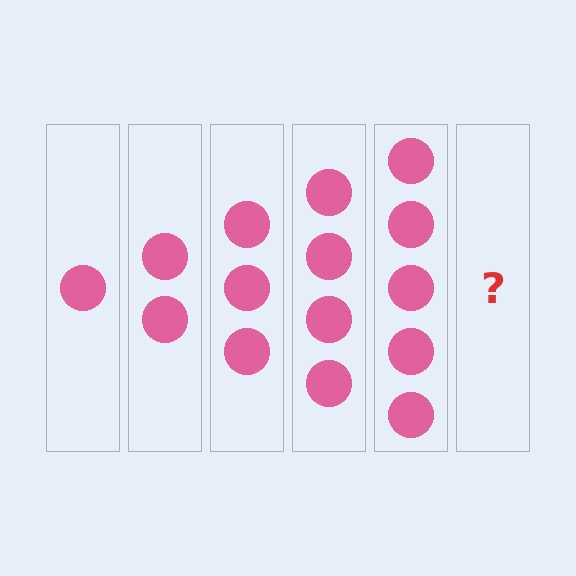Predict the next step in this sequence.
The next step is 6 circles.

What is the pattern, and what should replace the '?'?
The pattern is that each step adds one more circle. The '?' should be 6 circles.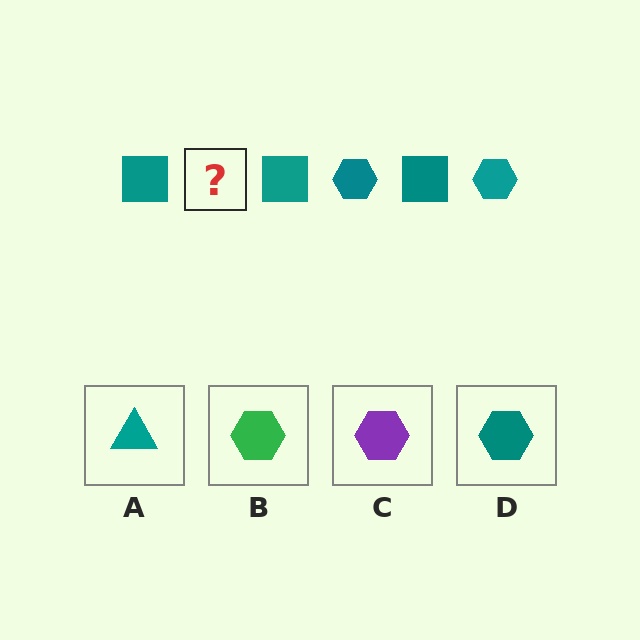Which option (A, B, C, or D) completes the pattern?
D.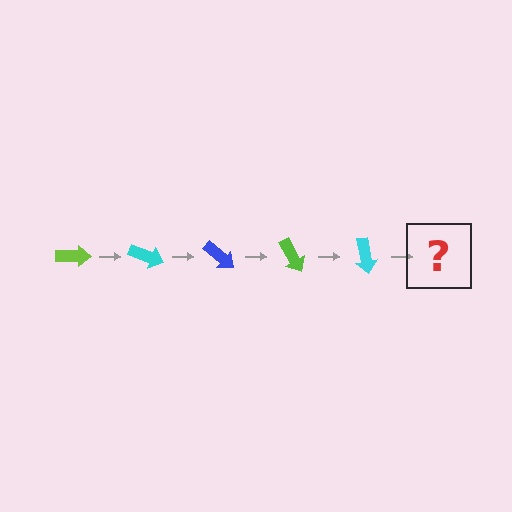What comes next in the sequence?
The next element should be a blue arrow, rotated 100 degrees from the start.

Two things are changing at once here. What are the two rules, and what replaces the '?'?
The two rules are that it rotates 20 degrees each step and the color cycles through lime, cyan, and blue. The '?' should be a blue arrow, rotated 100 degrees from the start.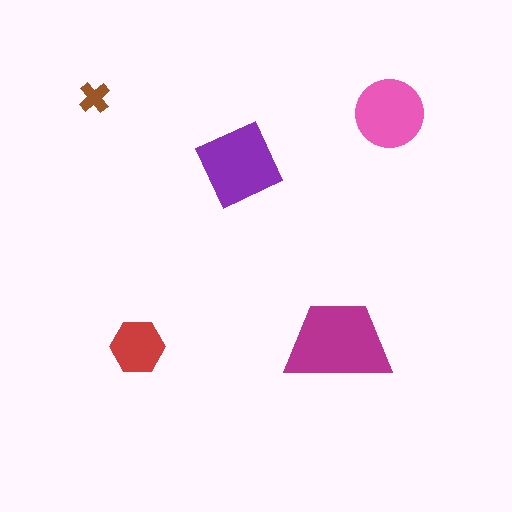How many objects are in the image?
There are 5 objects in the image.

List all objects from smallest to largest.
The brown cross, the red hexagon, the pink circle, the purple square, the magenta trapezoid.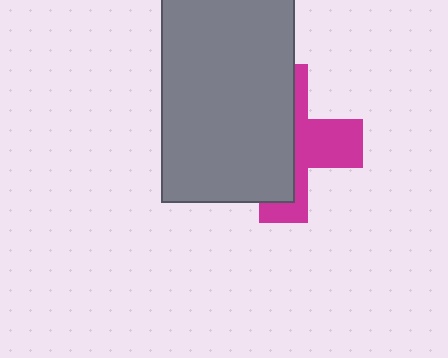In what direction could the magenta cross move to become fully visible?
The magenta cross could move right. That would shift it out from behind the gray rectangle entirely.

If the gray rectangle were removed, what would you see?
You would see the complete magenta cross.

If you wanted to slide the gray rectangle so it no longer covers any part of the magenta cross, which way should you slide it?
Slide it left — that is the most direct way to separate the two shapes.